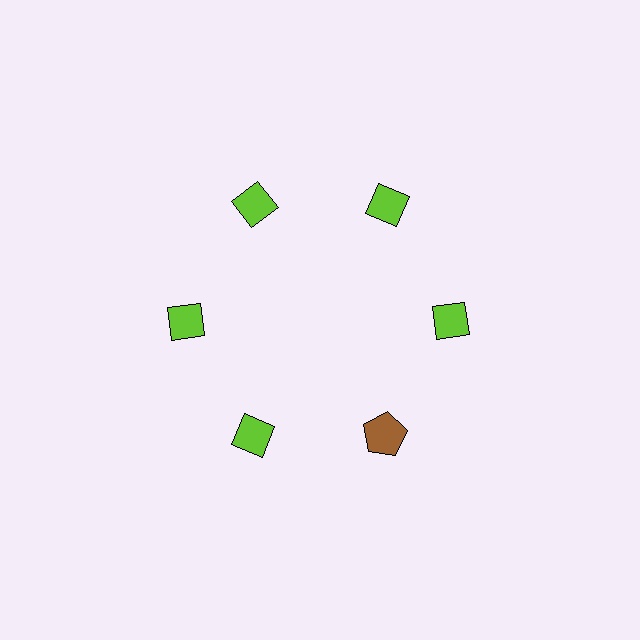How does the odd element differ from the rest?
It differs in both color (brown instead of lime) and shape (pentagon instead of diamond).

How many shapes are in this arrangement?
There are 6 shapes arranged in a ring pattern.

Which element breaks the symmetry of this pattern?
The brown pentagon at roughly the 5 o'clock position breaks the symmetry. All other shapes are lime diamonds.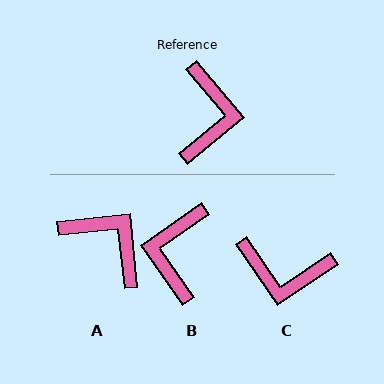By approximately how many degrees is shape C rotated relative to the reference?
Approximately 96 degrees clockwise.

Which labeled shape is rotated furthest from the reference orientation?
B, about 175 degrees away.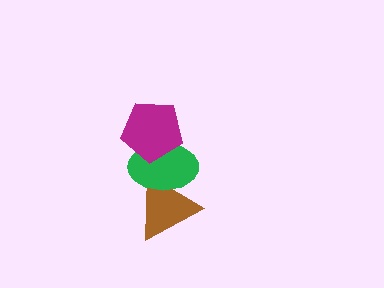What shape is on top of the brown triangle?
The green ellipse is on top of the brown triangle.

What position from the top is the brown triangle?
The brown triangle is 3rd from the top.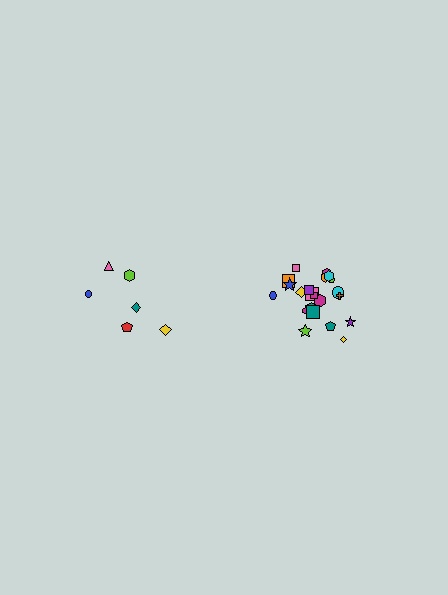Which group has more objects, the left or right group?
The right group.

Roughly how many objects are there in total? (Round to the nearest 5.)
Roughly 30 objects in total.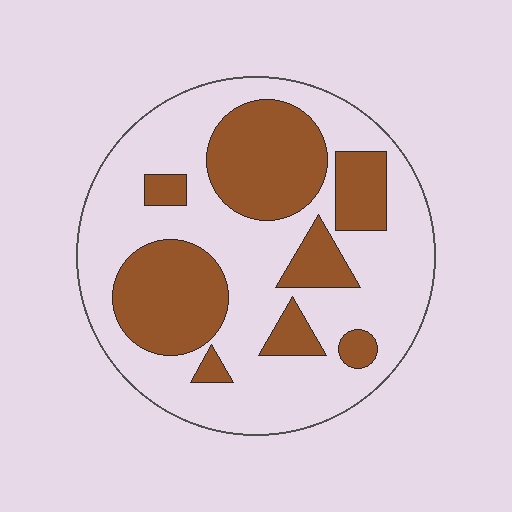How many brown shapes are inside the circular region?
8.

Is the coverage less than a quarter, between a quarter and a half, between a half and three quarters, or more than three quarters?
Between a quarter and a half.